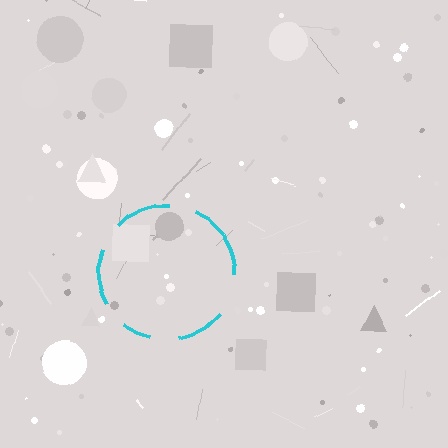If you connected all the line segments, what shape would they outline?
They would outline a circle.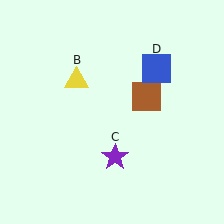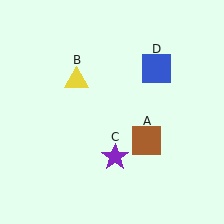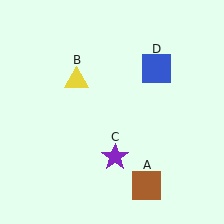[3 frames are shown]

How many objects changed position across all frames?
1 object changed position: brown square (object A).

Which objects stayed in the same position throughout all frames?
Yellow triangle (object B) and purple star (object C) and blue square (object D) remained stationary.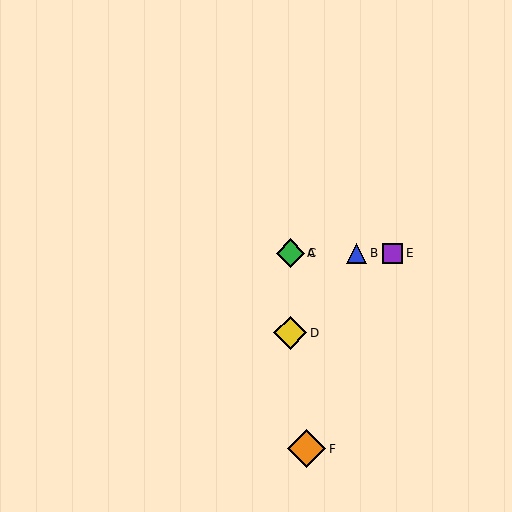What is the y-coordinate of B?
Object B is at y≈253.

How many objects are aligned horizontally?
4 objects (A, B, C, E) are aligned horizontally.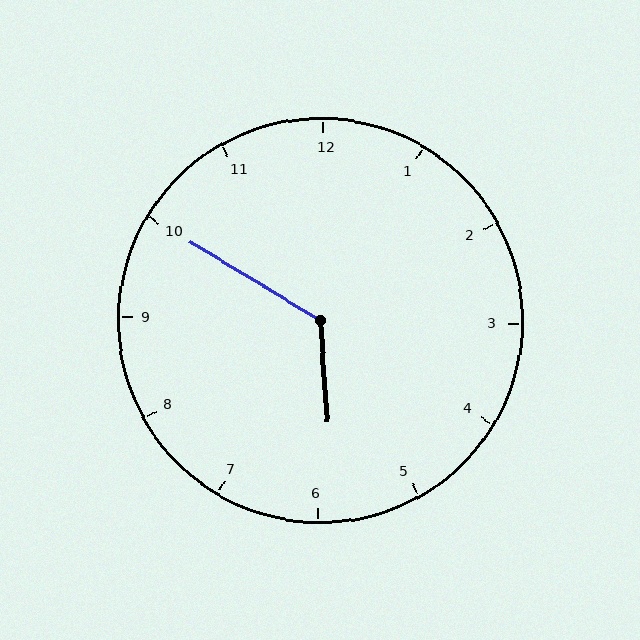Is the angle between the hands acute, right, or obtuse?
It is obtuse.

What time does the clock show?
5:50.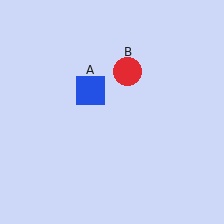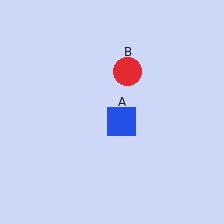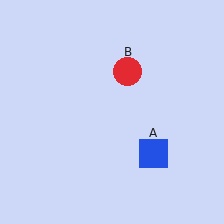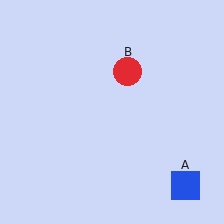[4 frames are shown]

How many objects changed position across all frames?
1 object changed position: blue square (object A).